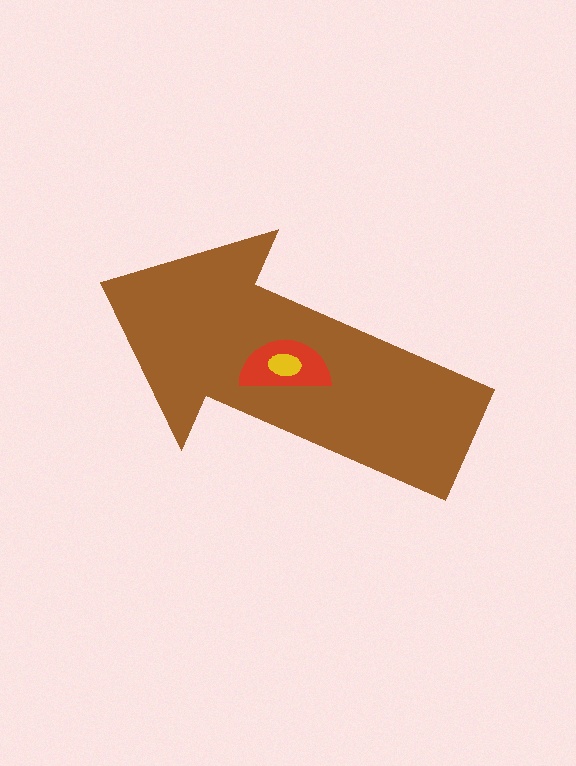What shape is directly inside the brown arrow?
The red semicircle.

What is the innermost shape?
The yellow ellipse.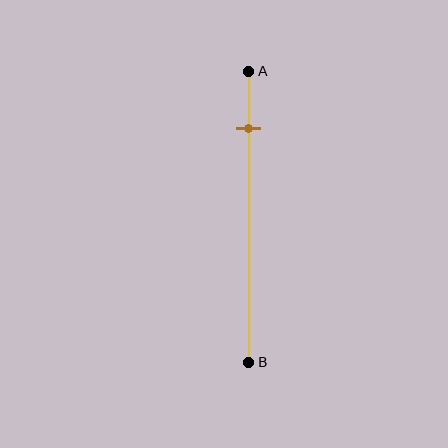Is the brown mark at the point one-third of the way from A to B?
No, the mark is at about 20% from A, not at the 33% one-third point.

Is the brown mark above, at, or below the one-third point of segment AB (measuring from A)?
The brown mark is above the one-third point of segment AB.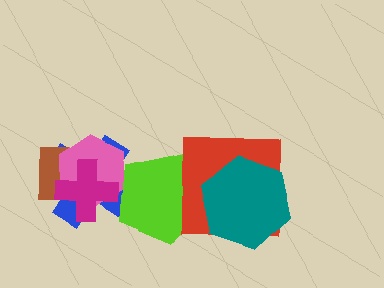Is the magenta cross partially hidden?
No, no other shape covers it.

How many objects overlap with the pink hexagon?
4 objects overlap with the pink hexagon.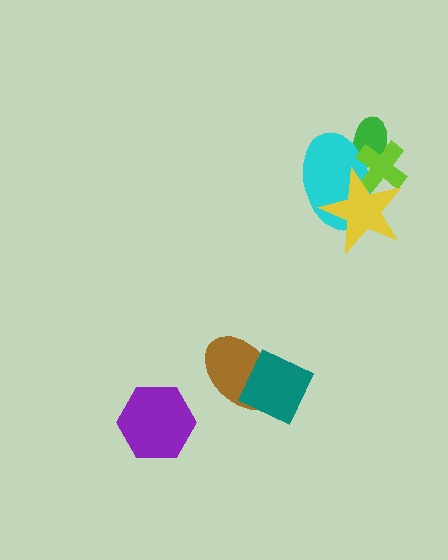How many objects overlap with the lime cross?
3 objects overlap with the lime cross.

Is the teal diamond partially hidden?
No, no other shape covers it.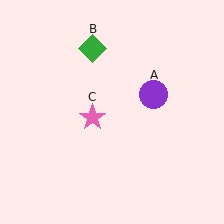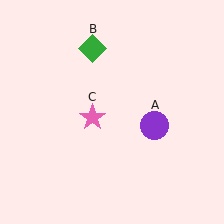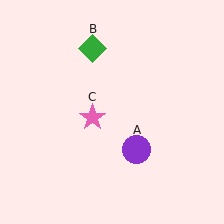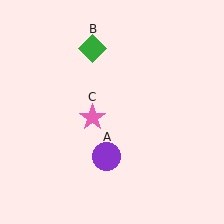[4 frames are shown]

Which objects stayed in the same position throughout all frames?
Green diamond (object B) and pink star (object C) remained stationary.